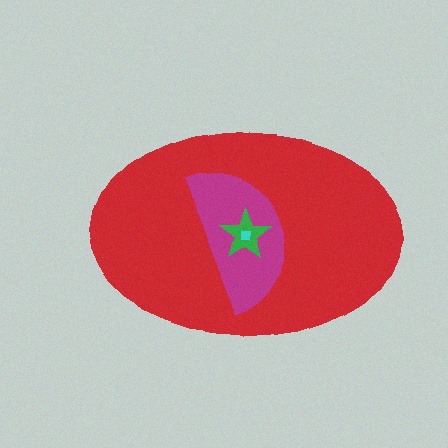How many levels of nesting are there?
4.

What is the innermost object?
The cyan square.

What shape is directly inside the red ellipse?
The magenta semicircle.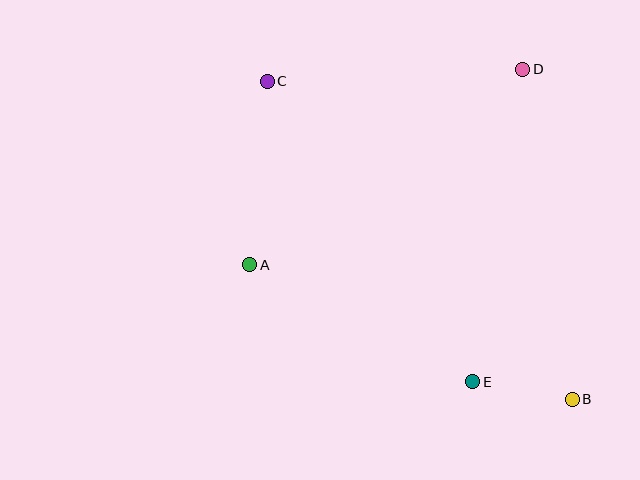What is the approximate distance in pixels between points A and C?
The distance between A and C is approximately 185 pixels.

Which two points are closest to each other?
Points B and E are closest to each other.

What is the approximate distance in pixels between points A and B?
The distance between A and B is approximately 349 pixels.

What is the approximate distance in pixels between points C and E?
The distance between C and E is approximately 364 pixels.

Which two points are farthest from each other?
Points B and C are farthest from each other.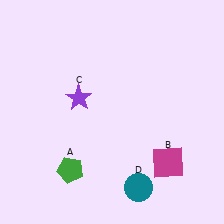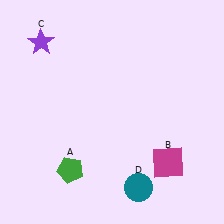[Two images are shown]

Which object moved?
The purple star (C) moved up.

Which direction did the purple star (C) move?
The purple star (C) moved up.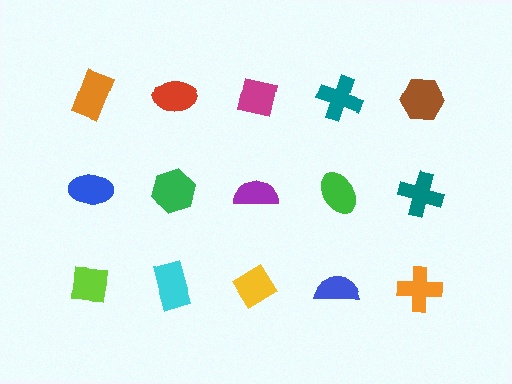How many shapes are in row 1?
5 shapes.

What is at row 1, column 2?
A red ellipse.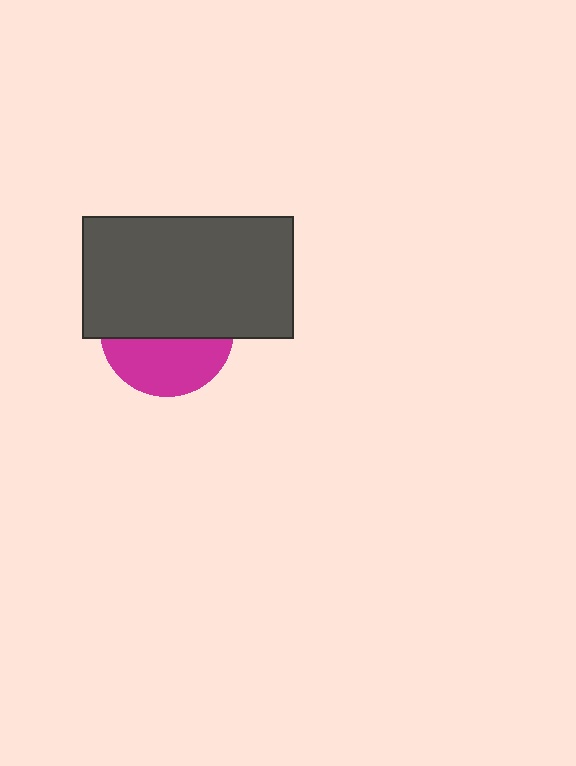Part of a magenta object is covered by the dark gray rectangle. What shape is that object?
It is a circle.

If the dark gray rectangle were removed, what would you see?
You would see the complete magenta circle.